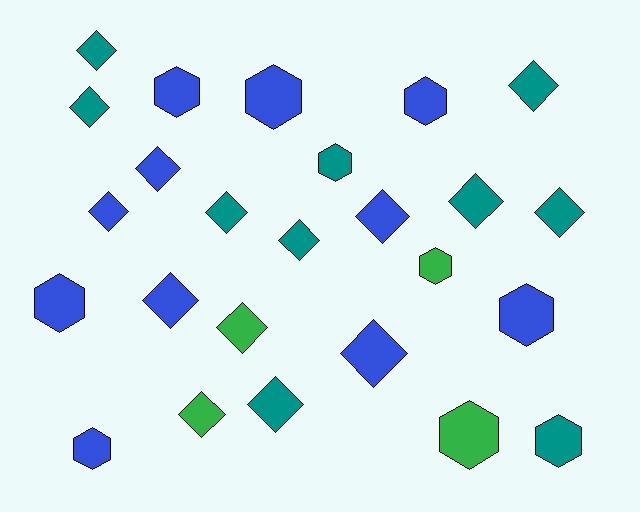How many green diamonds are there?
There are 2 green diamonds.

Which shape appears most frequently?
Diamond, with 15 objects.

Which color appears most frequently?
Blue, with 11 objects.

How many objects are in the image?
There are 25 objects.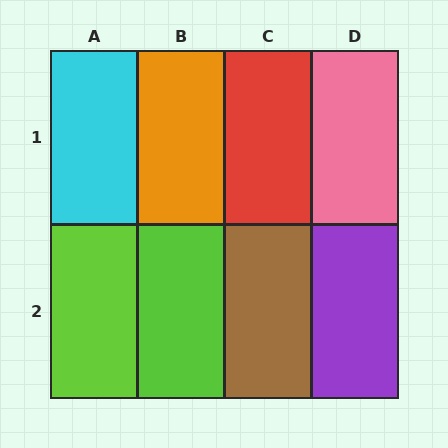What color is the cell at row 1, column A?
Cyan.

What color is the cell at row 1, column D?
Pink.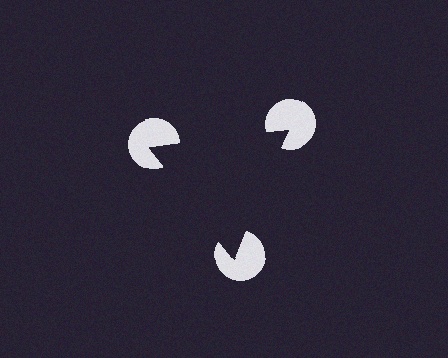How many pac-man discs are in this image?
There are 3 — one at each vertex of the illusory triangle.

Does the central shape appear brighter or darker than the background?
It typically appears slightly darker than the background, even though no actual brightness change is drawn.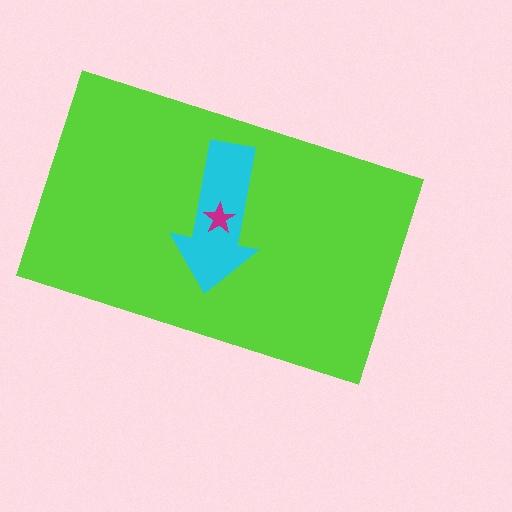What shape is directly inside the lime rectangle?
The cyan arrow.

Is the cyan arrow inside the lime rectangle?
Yes.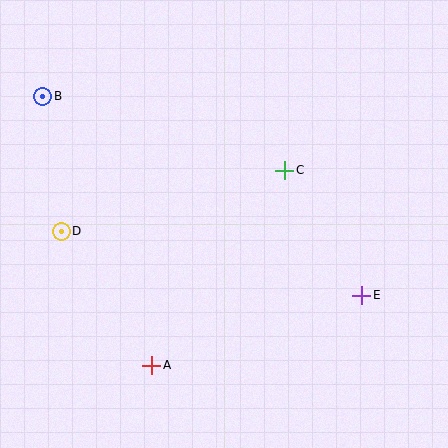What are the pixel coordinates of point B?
Point B is at (43, 96).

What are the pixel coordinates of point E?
Point E is at (362, 295).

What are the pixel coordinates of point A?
Point A is at (152, 365).